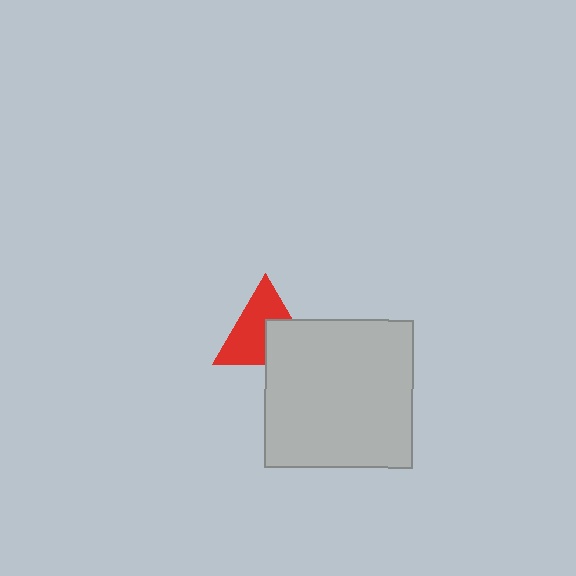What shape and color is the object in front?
The object in front is a light gray square.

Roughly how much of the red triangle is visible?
About half of it is visible (roughly 63%).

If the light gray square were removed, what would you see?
You would see the complete red triangle.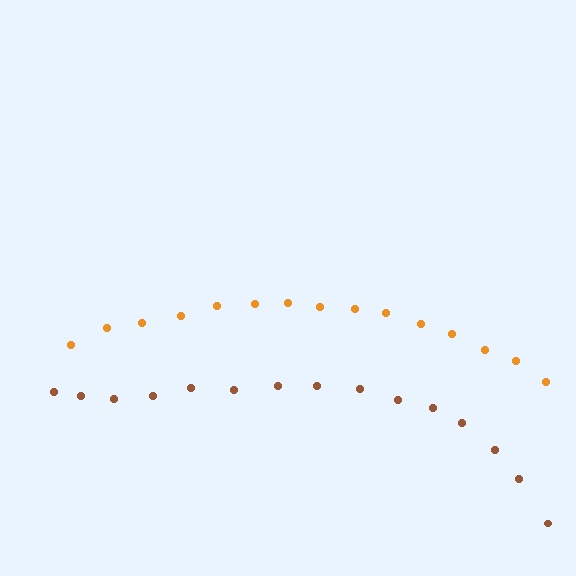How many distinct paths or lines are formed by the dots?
There are 2 distinct paths.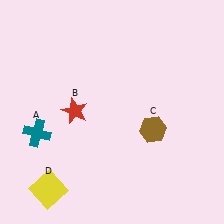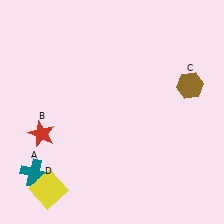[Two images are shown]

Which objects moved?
The objects that moved are: the teal cross (A), the red star (B), the brown hexagon (C).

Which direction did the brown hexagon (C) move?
The brown hexagon (C) moved up.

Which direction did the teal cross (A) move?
The teal cross (A) moved down.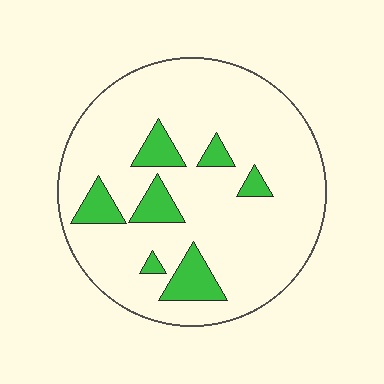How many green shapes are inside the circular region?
7.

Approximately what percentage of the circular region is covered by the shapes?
Approximately 15%.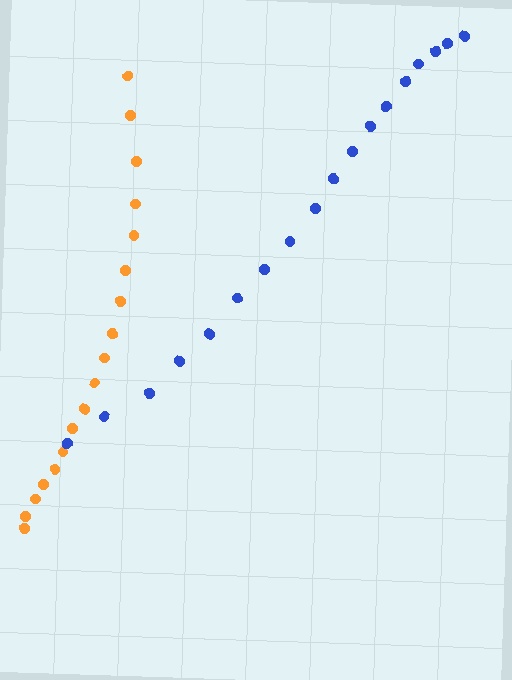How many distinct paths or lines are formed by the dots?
There are 2 distinct paths.